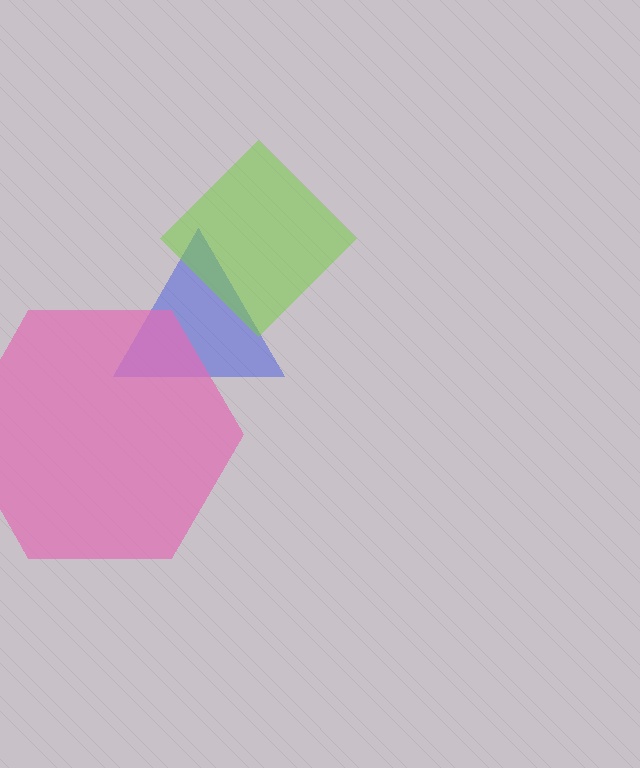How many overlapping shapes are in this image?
There are 3 overlapping shapes in the image.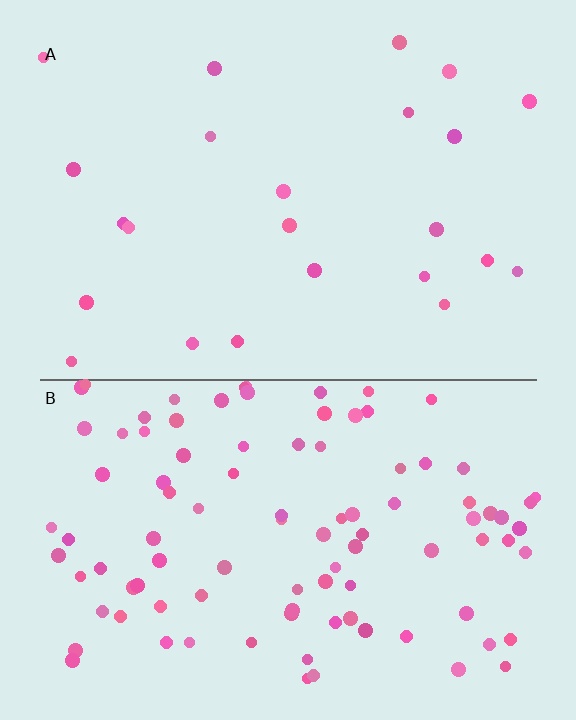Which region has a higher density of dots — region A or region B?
B (the bottom).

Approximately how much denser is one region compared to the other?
Approximately 4.2× — region B over region A.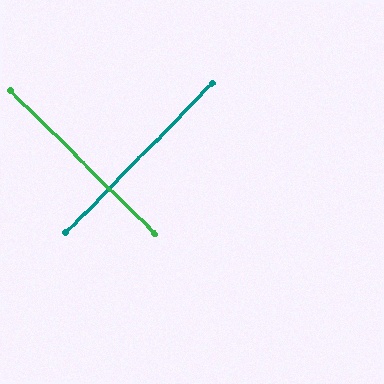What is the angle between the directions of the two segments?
Approximately 90 degrees.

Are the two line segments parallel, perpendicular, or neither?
Perpendicular — they meet at approximately 90°.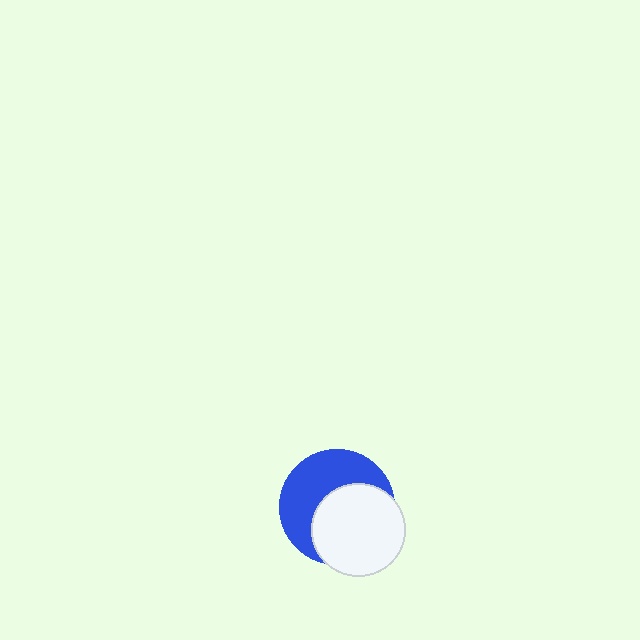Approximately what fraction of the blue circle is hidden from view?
Roughly 50% of the blue circle is hidden behind the white circle.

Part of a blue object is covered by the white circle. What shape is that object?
It is a circle.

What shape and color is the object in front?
The object in front is a white circle.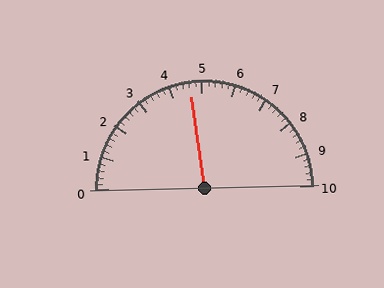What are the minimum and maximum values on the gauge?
The gauge ranges from 0 to 10.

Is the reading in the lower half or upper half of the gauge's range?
The reading is in the lower half of the range (0 to 10).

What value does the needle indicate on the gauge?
The needle indicates approximately 4.6.